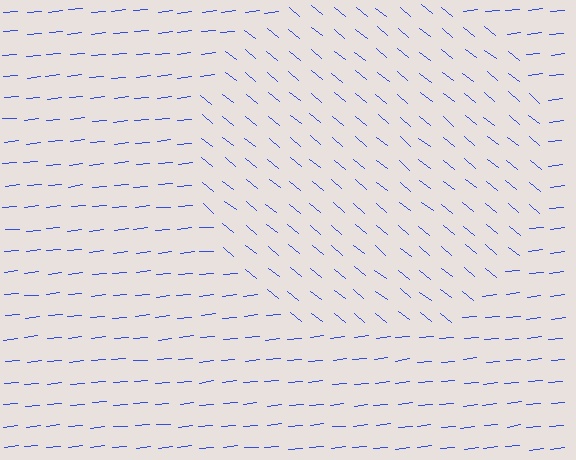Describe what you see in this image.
The image is filled with small blue line segments. A circle region in the image has lines oriented differently from the surrounding lines, creating a visible texture boundary.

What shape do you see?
I see a circle.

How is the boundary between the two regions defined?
The boundary is defined purely by a change in line orientation (approximately 45 degrees difference). All lines are the same color and thickness.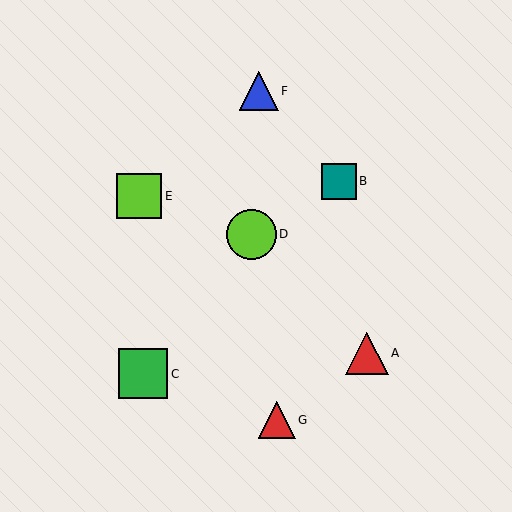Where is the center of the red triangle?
The center of the red triangle is at (367, 353).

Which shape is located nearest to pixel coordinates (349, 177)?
The teal square (labeled B) at (339, 181) is nearest to that location.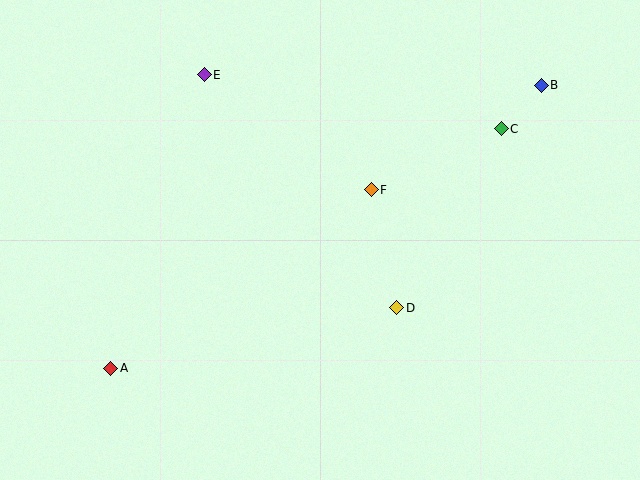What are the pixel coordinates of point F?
Point F is at (371, 190).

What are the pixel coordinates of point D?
Point D is at (397, 308).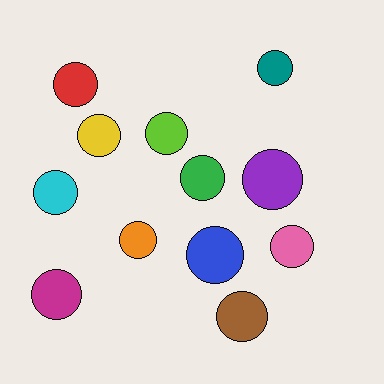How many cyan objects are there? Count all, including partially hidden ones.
There is 1 cyan object.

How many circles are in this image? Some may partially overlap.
There are 12 circles.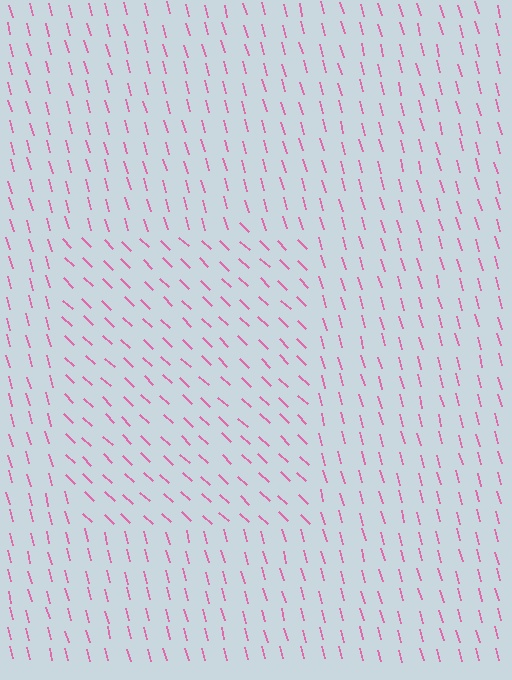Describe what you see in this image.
The image is filled with small pink line segments. A rectangle region in the image has lines oriented differently from the surrounding lines, creating a visible texture boundary.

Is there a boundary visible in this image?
Yes, there is a texture boundary formed by a change in line orientation.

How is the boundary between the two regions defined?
The boundary is defined purely by a change in line orientation (approximately 31 degrees difference). All lines are the same color and thickness.